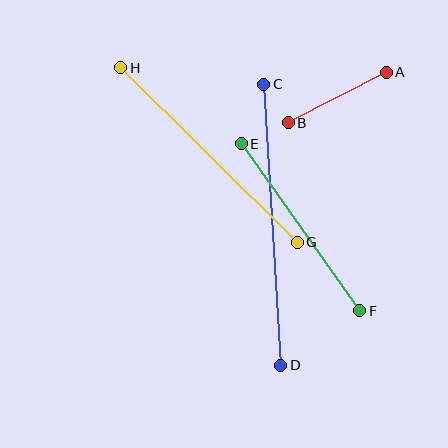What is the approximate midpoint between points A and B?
The midpoint is at approximately (337, 97) pixels.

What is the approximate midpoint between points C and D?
The midpoint is at approximately (272, 225) pixels.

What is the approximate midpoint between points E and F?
The midpoint is at approximately (301, 227) pixels.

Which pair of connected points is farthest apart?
Points C and D are farthest apart.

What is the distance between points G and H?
The distance is approximately 248 pixels.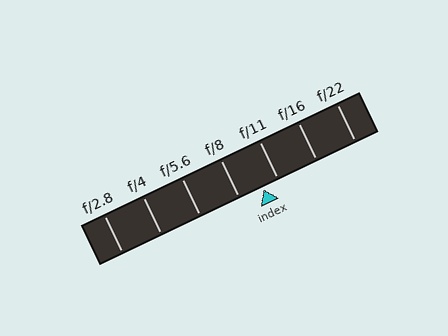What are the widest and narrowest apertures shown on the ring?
The widest aperture shown is f/2.8 and the narrowest is f/22.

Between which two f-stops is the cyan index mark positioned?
The index mark is between f/8 and f/11.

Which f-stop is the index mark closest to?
The index mark is closest to f/11.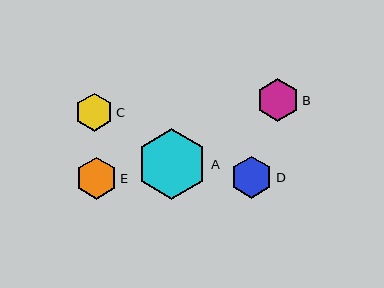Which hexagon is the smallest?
Hexagon C is the smallest with a size of approximately 38 pixels.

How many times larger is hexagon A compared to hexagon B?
Hexagon A is approximately 1.7 times the size of hexagon B.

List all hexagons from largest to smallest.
From largest to smallest: A, B, D, E, C.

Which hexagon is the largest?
Hexagon A is the largest with a size of approximately 71 pixels.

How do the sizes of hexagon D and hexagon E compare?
Hexagon D and hexagon E are approximately the same size.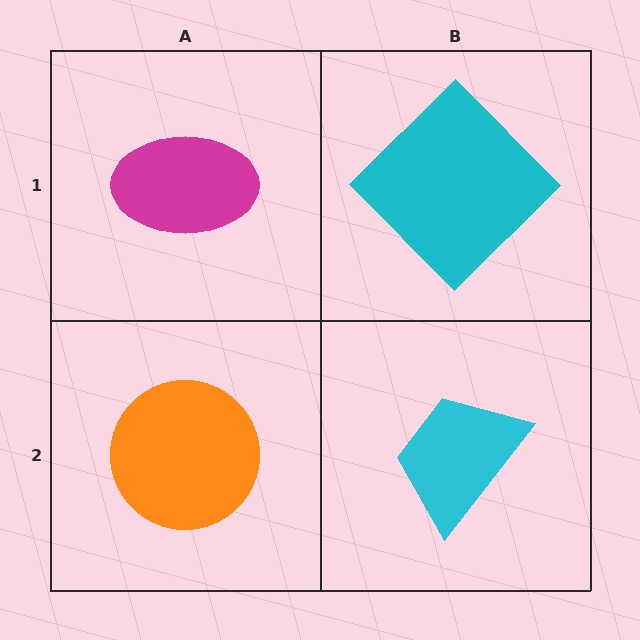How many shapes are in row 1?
2 shapes.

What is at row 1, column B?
A cyan diamond.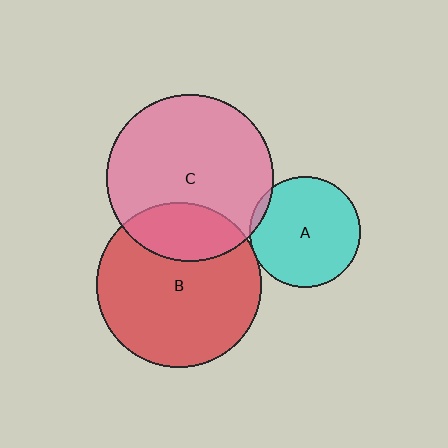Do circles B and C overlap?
Yes.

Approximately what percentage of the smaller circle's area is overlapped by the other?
Approximately 25%.